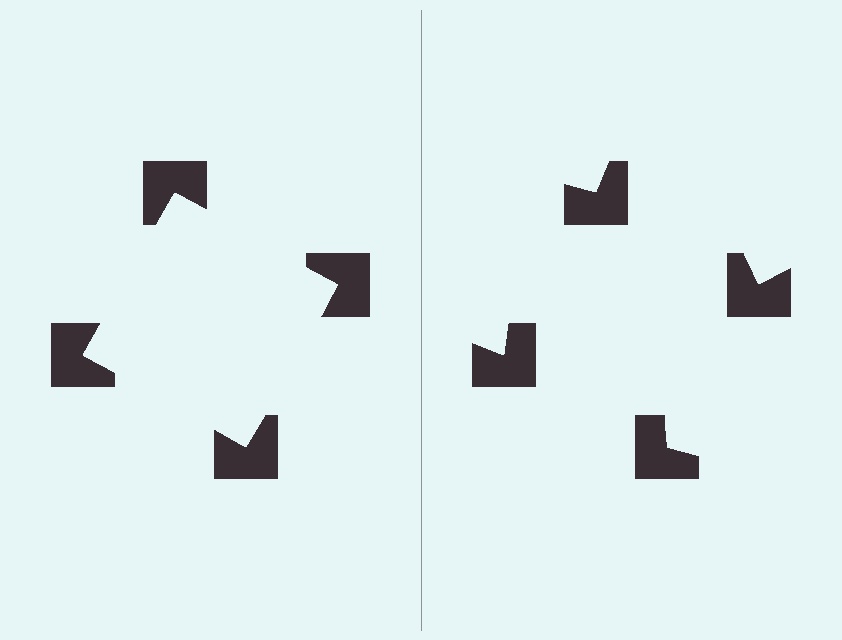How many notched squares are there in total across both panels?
8 — 4 on each side.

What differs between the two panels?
The notched squares are positioned identically on both sides; only the wedge orientations differ. On the left they align to a square; on the right they are misaligned.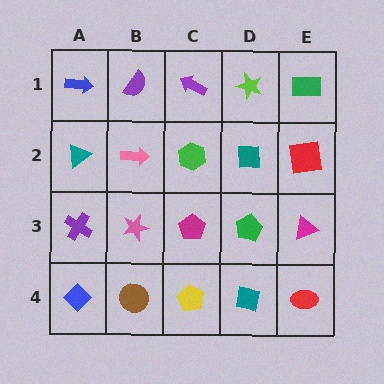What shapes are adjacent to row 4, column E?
A magenta triangle (row 3, column E), a teal square (row 4, column D).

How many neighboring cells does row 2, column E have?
3.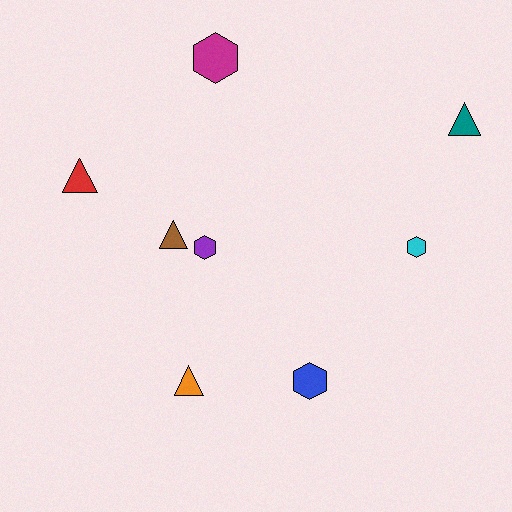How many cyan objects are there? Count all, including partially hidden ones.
There is 1 cyan object.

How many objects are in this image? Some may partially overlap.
There are 8 objects.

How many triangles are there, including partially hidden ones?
There are 4 triangles.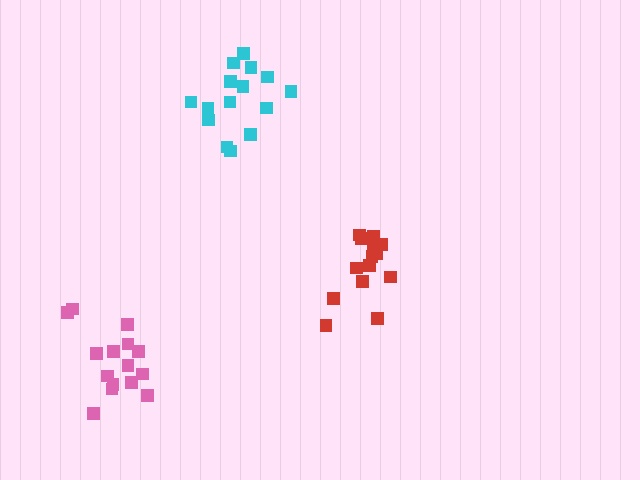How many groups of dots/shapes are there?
There are 3 groups.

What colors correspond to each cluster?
The clusters are colored: cyan, pink, red.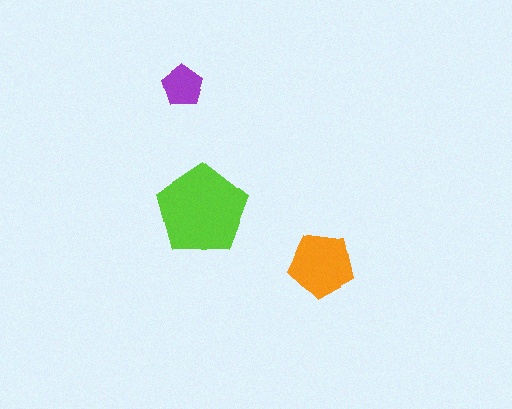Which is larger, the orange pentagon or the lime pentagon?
The lime one.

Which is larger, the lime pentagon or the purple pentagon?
The lime one.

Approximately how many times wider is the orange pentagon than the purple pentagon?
About 1.5 times wider.